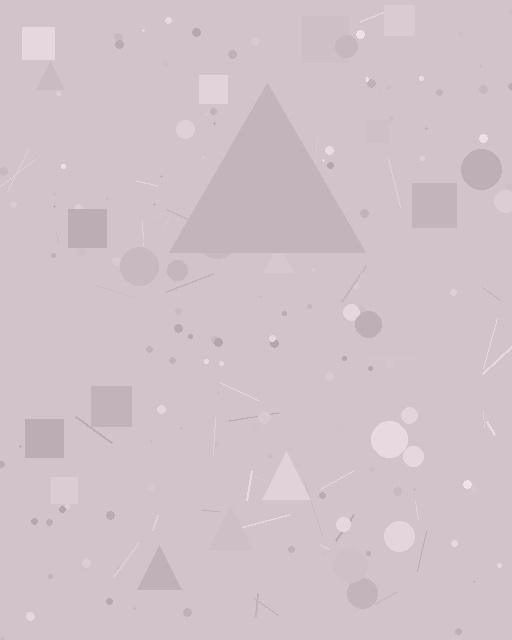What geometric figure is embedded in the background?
A triangle is embedded in the background.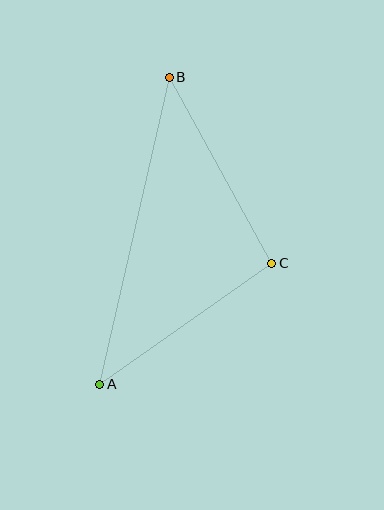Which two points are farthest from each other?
Points A and B are farthest from each other.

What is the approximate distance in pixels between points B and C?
The distance between B and C is approximately 212 pixels.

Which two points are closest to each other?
Points A and C are closest to each other.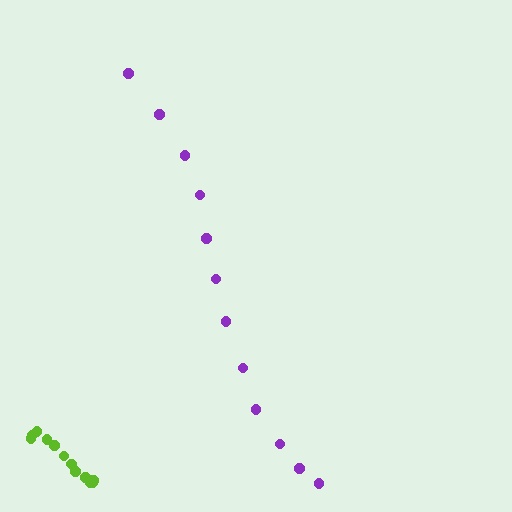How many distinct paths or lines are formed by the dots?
There are 2 distinct paths.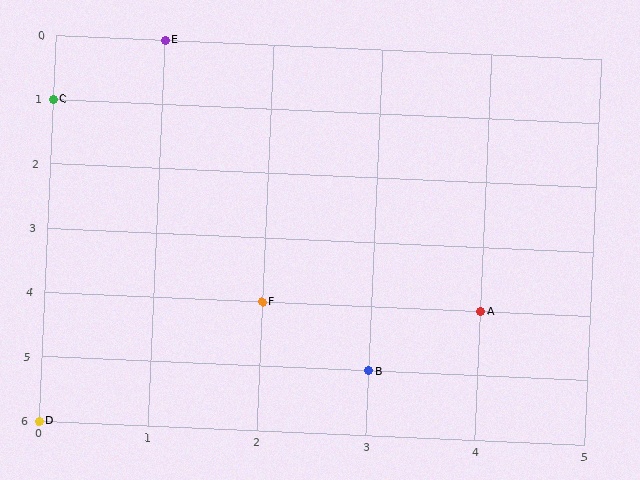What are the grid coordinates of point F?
Point F is at grid coordinates (2, 4).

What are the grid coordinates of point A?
Point A is at grid coordinates (4, 4).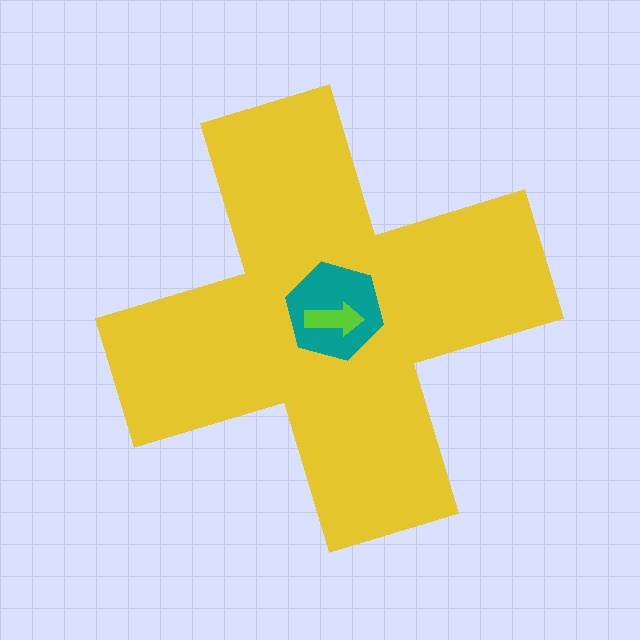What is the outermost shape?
The yellow cross.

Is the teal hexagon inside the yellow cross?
Yes.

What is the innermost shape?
The lime arrow.